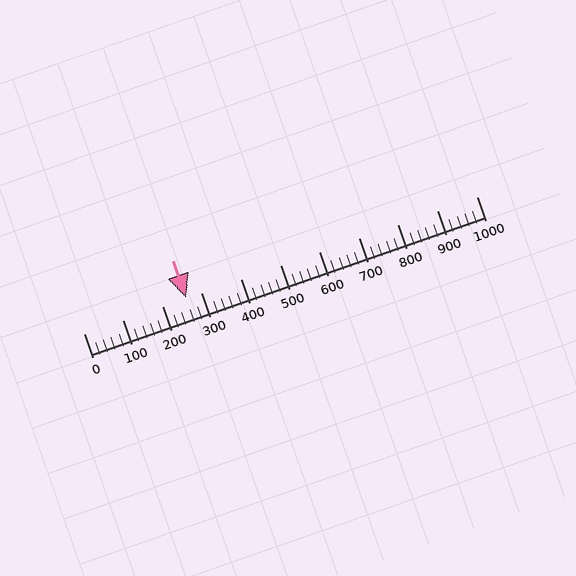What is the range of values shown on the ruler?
The ruler shows values from 0 to 1000.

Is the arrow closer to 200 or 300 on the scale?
The arrow is closer to 300.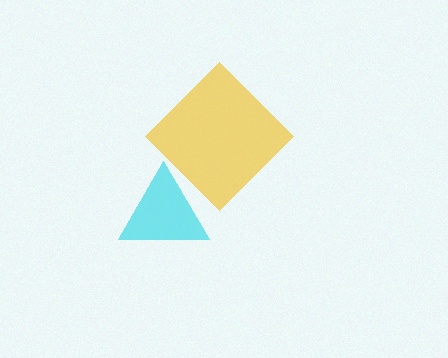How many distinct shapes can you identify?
There are 2 distinct shapes: a yellow diamond, a cyan triangle.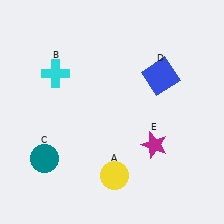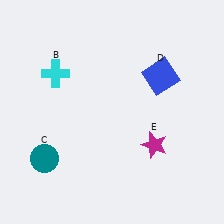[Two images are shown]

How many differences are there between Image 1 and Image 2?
There is 1 difference between the two images.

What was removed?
The yellow circle (A) was removed in Image 2.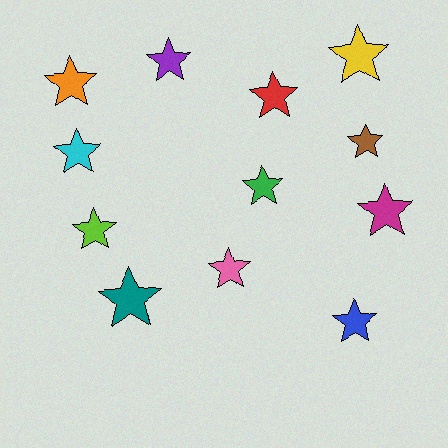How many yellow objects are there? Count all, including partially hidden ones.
There is 1 yellow object.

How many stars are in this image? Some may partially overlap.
There are 12 stars.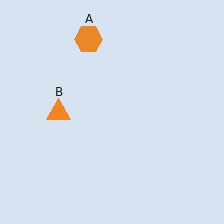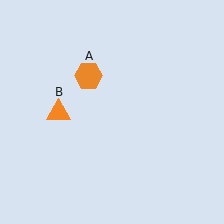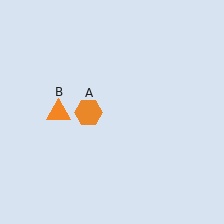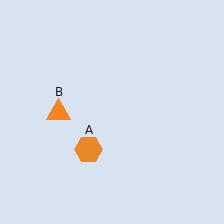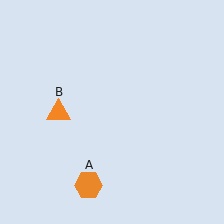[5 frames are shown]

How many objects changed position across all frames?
1 object changed position: orange hexagon (object A).